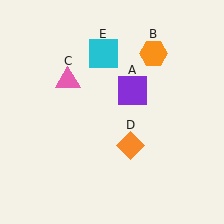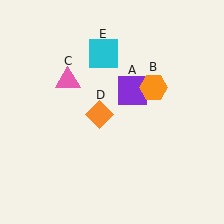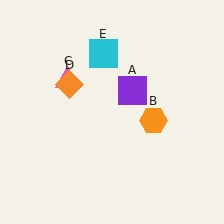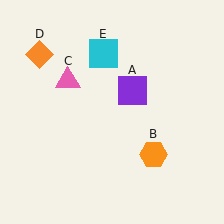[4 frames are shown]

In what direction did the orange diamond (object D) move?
The orange diamond (object D) moved up and to the left.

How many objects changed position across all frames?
2 objects changed position: orange hexagon (object B), orange diamond (object D).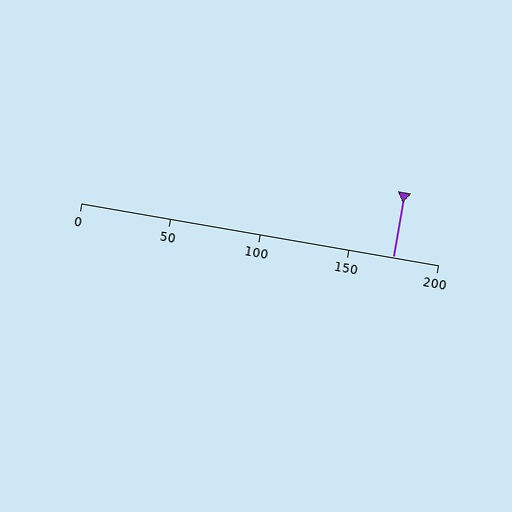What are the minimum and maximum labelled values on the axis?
The axis runs from 0 to 200.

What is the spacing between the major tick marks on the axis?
The major ticks are spaced 50 apart.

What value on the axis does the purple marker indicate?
The marker indicates approximately 175.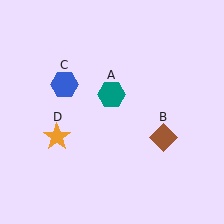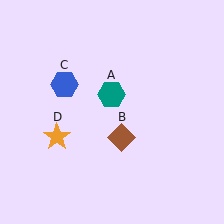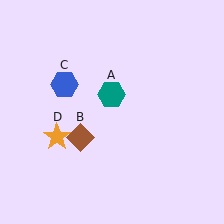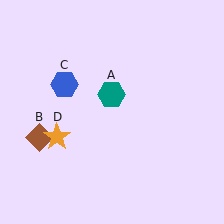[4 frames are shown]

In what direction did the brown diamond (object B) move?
The brown diamond (object B) moved left.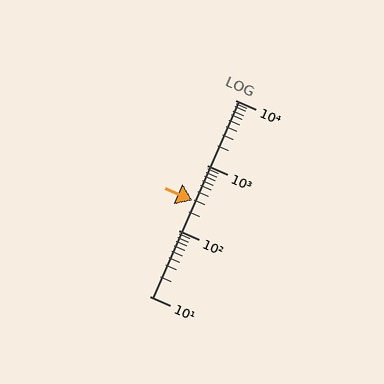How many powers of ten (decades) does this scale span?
The scale spans 3 decades, from 10 to 10000.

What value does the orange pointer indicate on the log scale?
The pointer indicates approximately 290.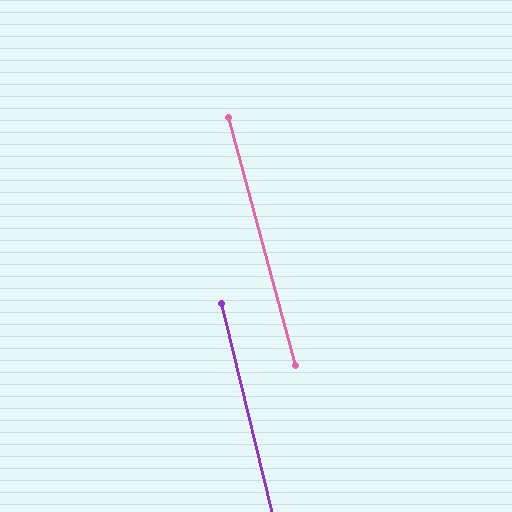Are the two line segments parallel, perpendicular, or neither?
Parallel — their directions differ by only 1.7°.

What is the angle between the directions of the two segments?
Approximately 2 degrees.